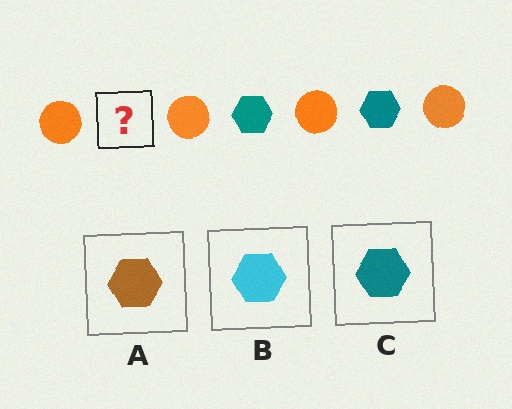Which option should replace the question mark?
Option C.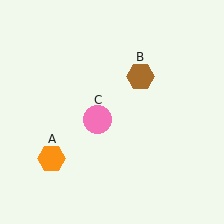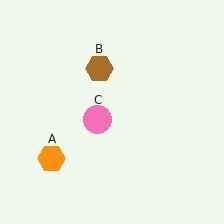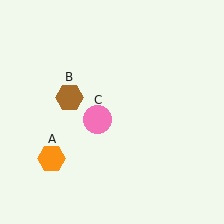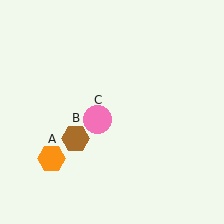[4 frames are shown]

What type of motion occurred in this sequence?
The brown hexagon (object B) rotated counterclockwise around the center of the scene.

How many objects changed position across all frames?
1 object changed position: brown hexagon (object B).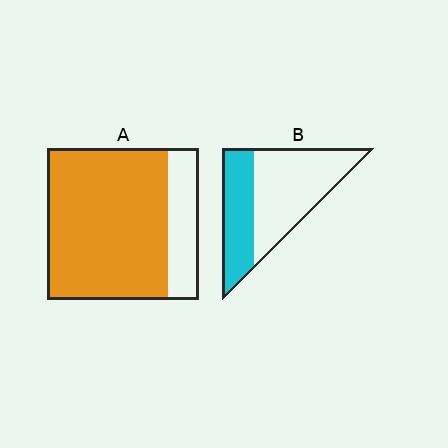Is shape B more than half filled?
No.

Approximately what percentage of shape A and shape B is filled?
A is approximately 80% and B is approximately 40%.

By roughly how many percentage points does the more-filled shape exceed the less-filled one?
By roughly 40 percentage points (A over B).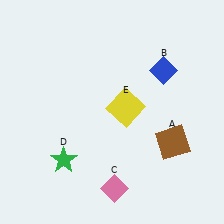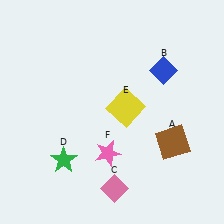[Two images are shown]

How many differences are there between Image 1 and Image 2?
There is 1 difference between the two images.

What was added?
A pink star (F) was added in Image 2.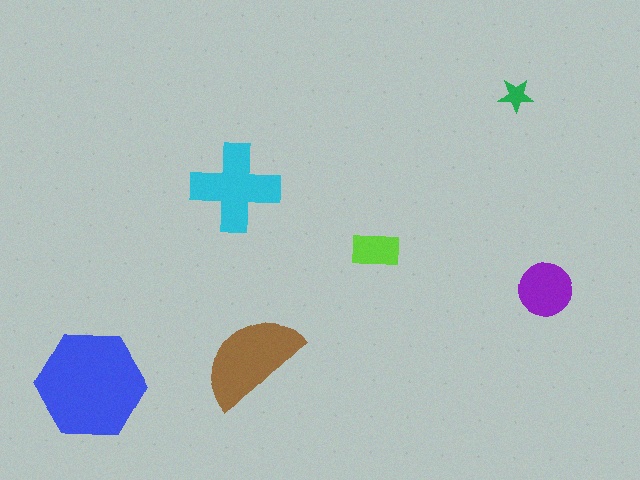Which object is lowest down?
The blue hexagon is bottommost.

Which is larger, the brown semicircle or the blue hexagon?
The blue hexagon.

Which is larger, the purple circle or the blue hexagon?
The blue hexagon.